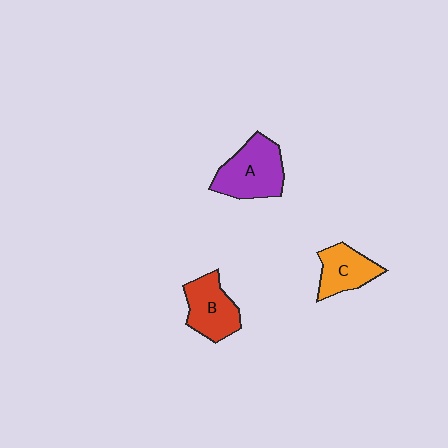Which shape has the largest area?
Shape A (purple).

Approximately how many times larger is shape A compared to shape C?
Approximately 1.4 times.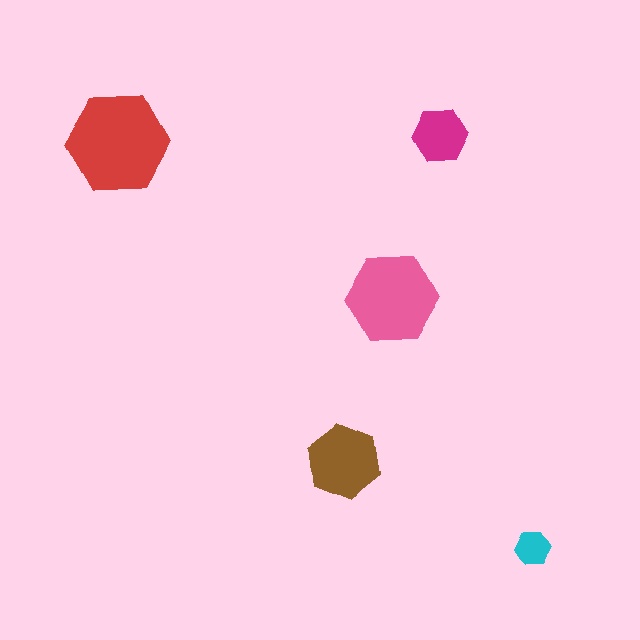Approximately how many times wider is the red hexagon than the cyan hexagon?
About 3 times wider.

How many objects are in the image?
There are 5 objects in the image.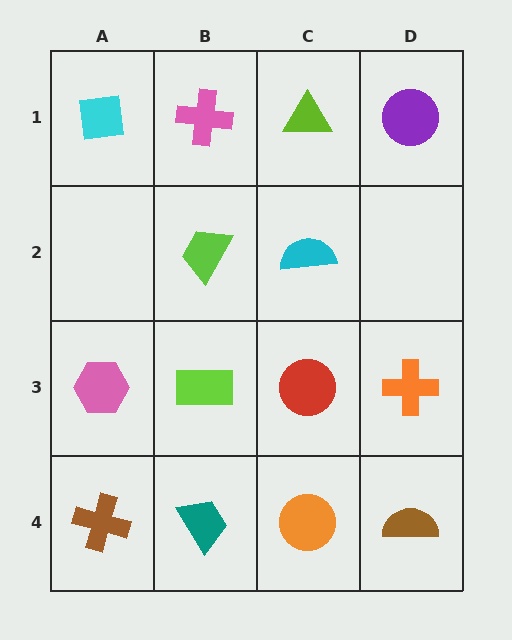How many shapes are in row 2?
2 shapes.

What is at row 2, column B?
A lime trapezoid.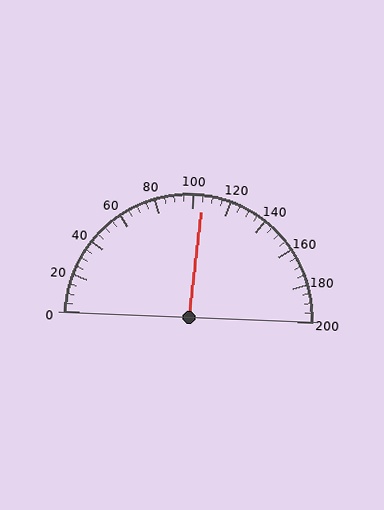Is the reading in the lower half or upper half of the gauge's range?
The reading is in the upper half of the range (0 to 200).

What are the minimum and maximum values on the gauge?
The gauge ranges from 0 to 200.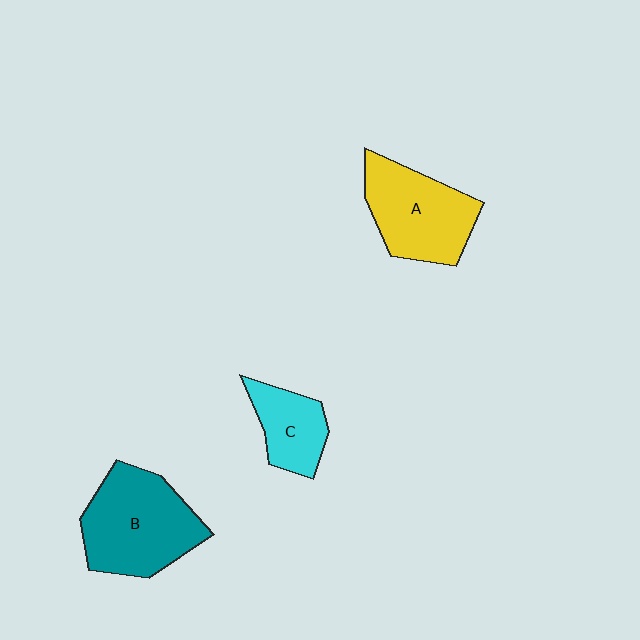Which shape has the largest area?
Shape B (teal).